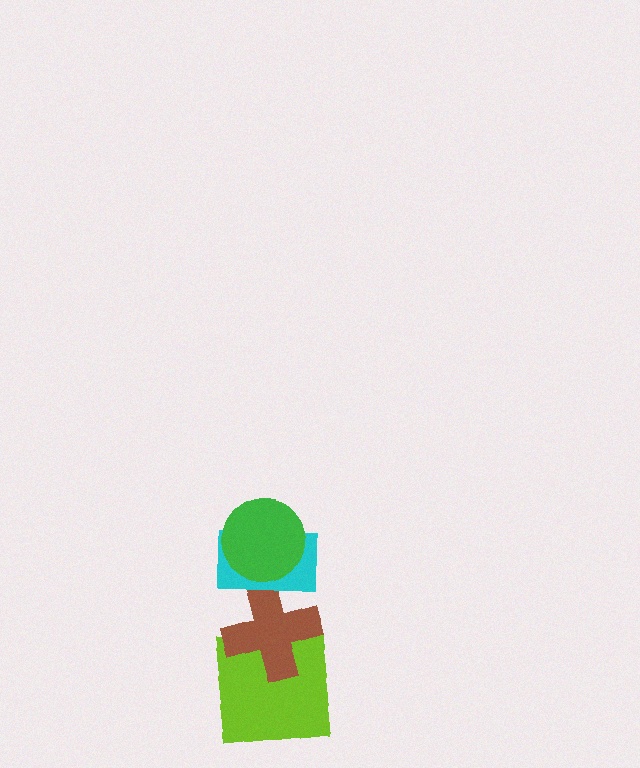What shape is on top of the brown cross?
The cyan rectangle is on top of the brown cross.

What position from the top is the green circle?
The green circle is 1st from the top.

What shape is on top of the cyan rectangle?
The green circle is on top of the cyan rectangle.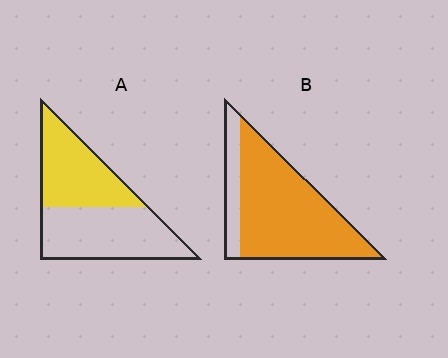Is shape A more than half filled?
No.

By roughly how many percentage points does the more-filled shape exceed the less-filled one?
By roughly 35 percentage points (B over A).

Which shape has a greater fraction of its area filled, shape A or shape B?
Shape B.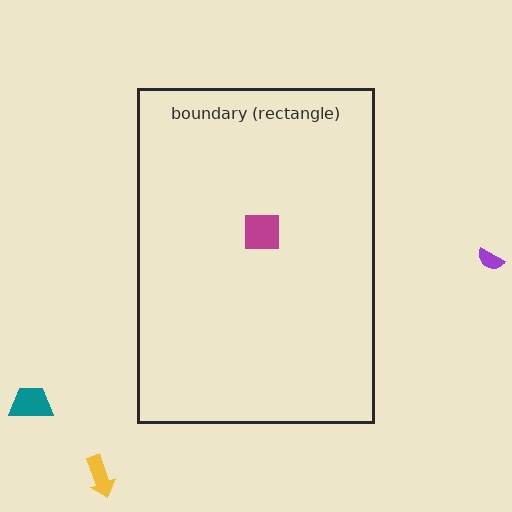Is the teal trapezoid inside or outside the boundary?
Outside.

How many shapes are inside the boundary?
1 inside, 3 outside.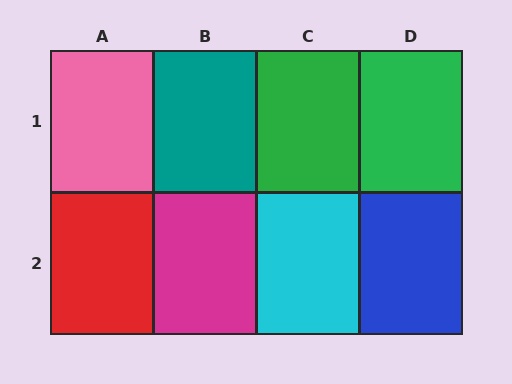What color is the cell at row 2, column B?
Magenta.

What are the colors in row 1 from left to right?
Pink, teal, green, green.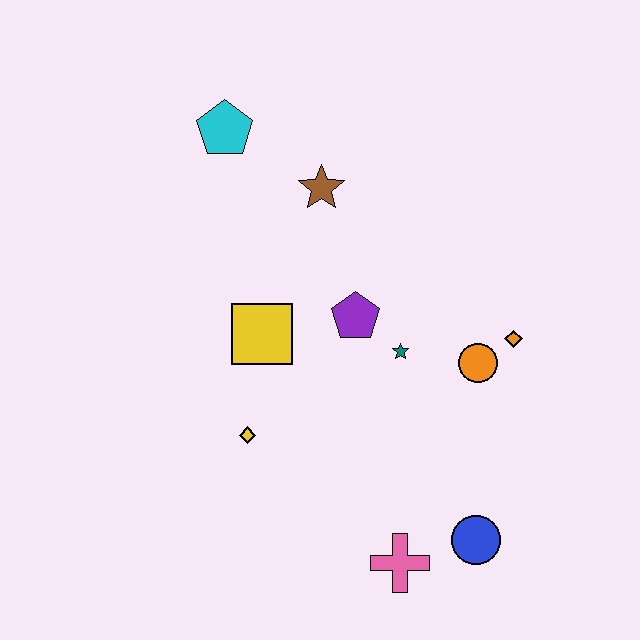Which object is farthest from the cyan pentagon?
The blue circle is farthest from the cyan pentagon.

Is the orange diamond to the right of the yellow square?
Yes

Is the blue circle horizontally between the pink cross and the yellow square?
No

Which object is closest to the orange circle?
The orange diamond is closest to the orange circle.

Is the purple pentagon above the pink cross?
Yes